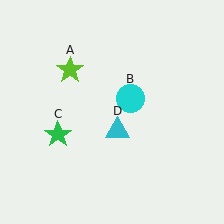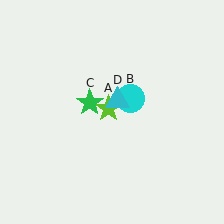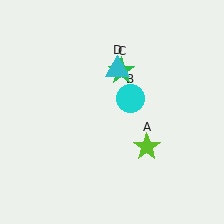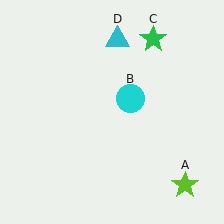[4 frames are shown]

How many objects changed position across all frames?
3 objects changed position: lime star (object A), green star (object C), cyan triangle (object D).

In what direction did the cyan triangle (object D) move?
The cyan triangle (object D) moved up.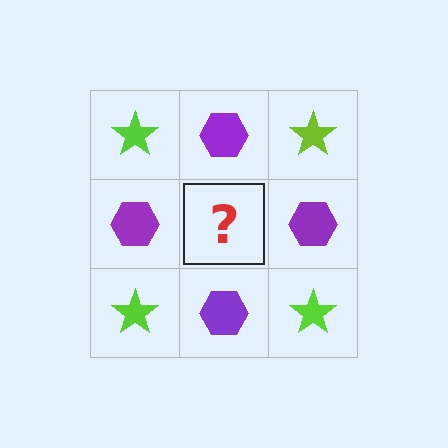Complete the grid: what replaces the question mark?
The question mark should be replaced with a lime star.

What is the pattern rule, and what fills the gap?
The rule is that it alternates lime star and purple hexagon in a checkerboard pattern. The gap should be filled with a lime star.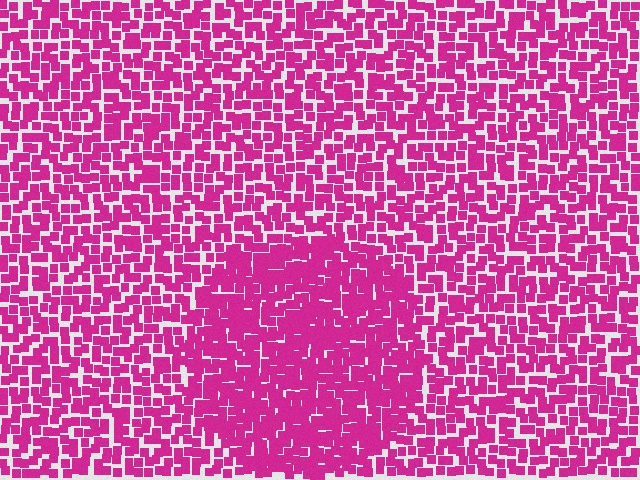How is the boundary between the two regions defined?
The boundary is defined by a change in element density (approximately 1.6x ratio). All elements are the same color, size, and shape.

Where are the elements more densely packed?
The elements are more densely packed inside the circle boundary.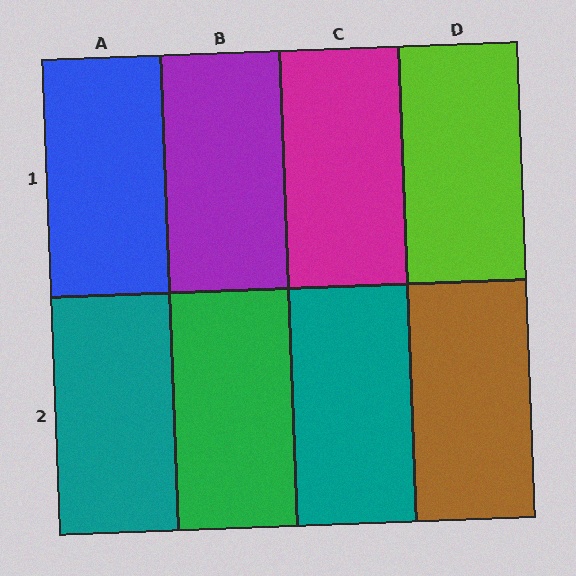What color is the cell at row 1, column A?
Blue.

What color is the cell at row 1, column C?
Magenta.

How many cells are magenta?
1 cell is magenta.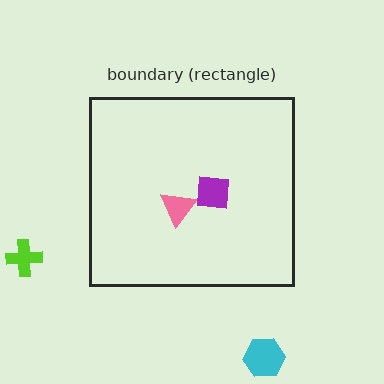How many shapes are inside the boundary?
2 inside, 2 outside.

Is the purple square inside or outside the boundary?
Inside.